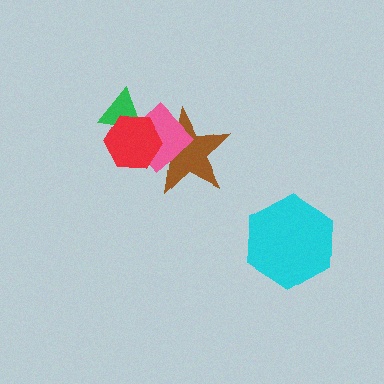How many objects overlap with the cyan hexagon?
0 objects overlap with the cyan hexagon.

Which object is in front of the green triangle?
The red hexagon is in front of the green triangle.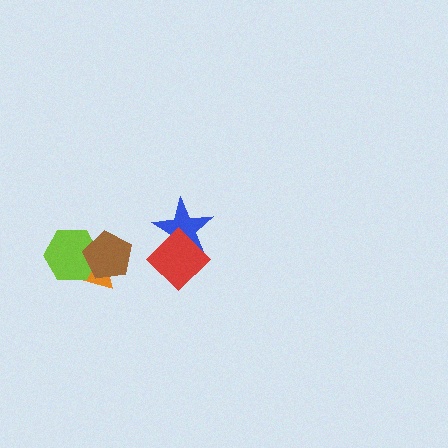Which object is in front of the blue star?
The red diamond is in front of the blue star.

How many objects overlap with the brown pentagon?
2 objects overlap with the brown pentagon.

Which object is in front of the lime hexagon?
The brown pentagon is in front of the lime hexagon.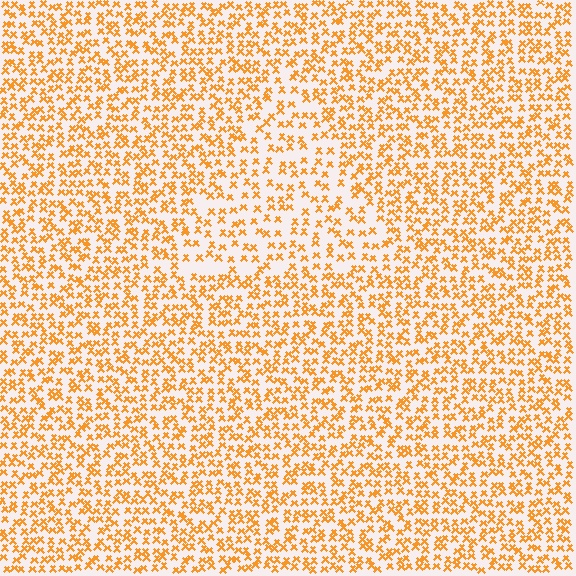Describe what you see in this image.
The image contains small orange elements arranged at two different densities. A triangle-shaped region is visible where the elements are less densely packed than the surrounding area.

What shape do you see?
I see a triangle.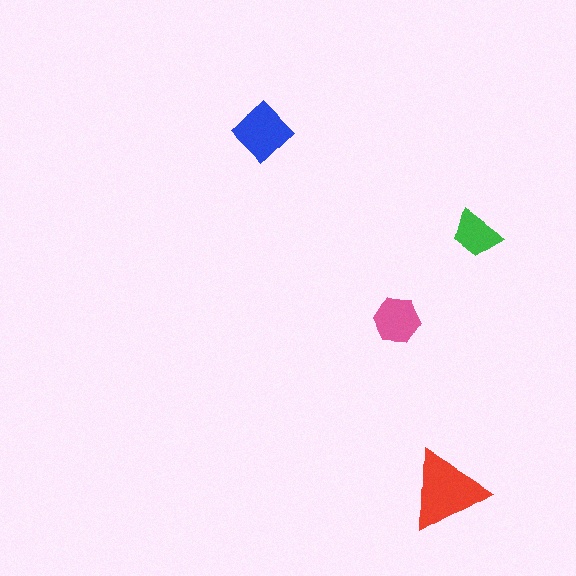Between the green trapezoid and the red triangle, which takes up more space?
The red triangle.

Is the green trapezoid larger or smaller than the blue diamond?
Smaller.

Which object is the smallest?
The green trapezoid.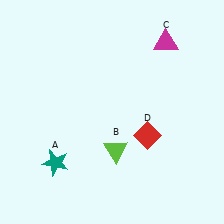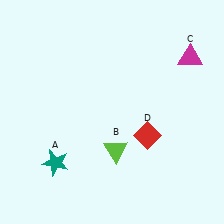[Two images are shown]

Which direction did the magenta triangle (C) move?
The magenta triangle (C) moved right.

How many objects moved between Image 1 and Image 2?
1 object moved between the two images.